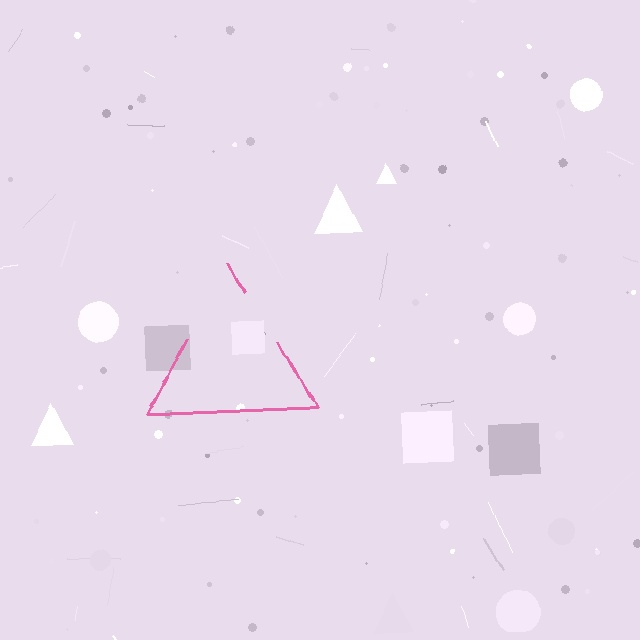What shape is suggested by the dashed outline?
The dashed outline suggests a triangle.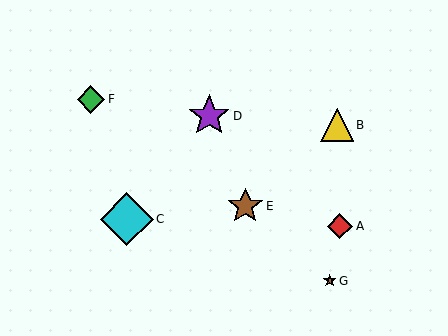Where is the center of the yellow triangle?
The center of the yellow triangle is at (337, 125).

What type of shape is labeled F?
Shape F is a green diamond.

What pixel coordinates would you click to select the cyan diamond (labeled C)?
Click at (127, 219) to select the cyan diamond C.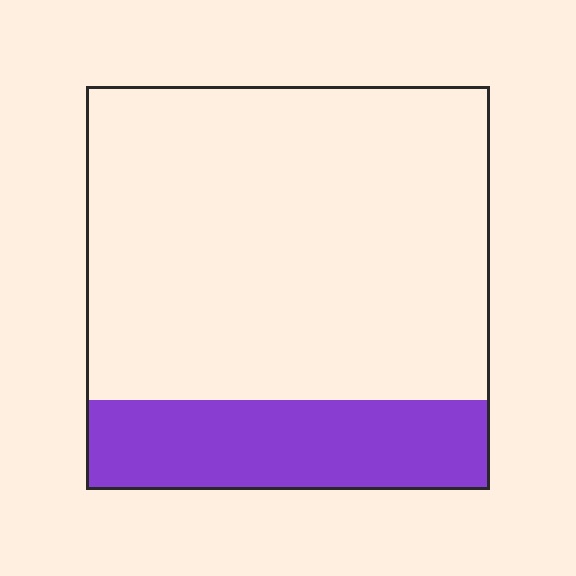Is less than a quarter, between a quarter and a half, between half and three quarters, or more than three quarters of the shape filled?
Less than a quarter.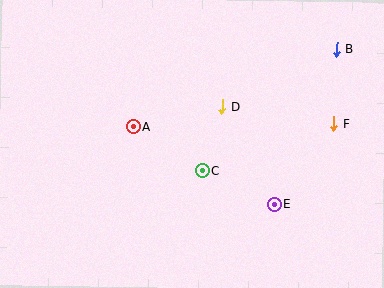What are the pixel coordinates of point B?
Point B is at (336, 49).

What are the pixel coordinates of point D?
Point D is at (222, 106).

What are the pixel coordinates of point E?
Point E is at (274, 205).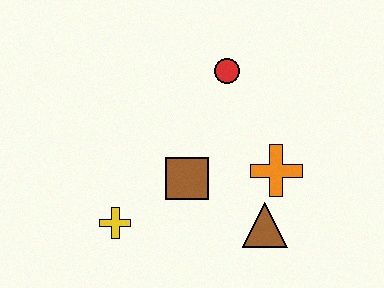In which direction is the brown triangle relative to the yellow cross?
The brown triangle is to the right of the yellow cross.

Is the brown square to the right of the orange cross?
No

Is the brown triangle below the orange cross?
Yes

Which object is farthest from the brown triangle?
The red circle is farthest from the brown triangle.